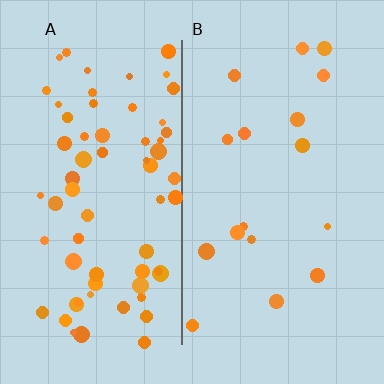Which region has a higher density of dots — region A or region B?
A (the left).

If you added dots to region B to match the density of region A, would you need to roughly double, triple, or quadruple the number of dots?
Approximately quadruple.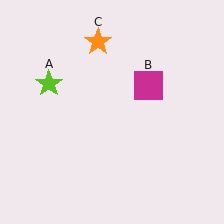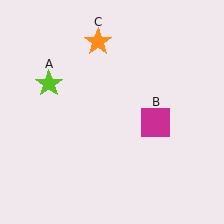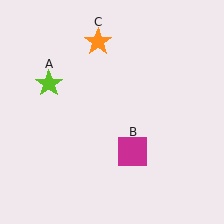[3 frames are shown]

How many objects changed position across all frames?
1 object changed position: magenta square (object B).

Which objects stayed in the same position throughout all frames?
Lime star (object A) and orange star (object C) remained stationary.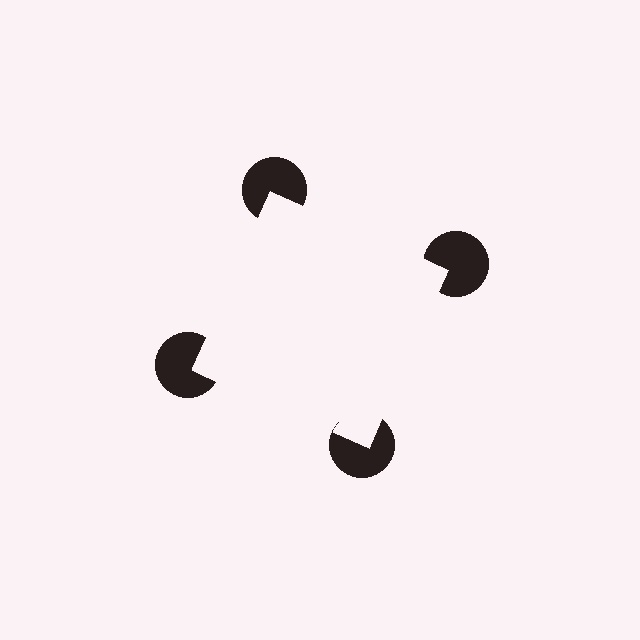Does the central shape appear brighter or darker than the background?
It typically appears slightly brighter than the background, even though no actual brightness change is drawn.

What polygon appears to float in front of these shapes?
An illusory square — its edges are inferred from the aligned wedge cuts in the pac-man discs, not physically drawn.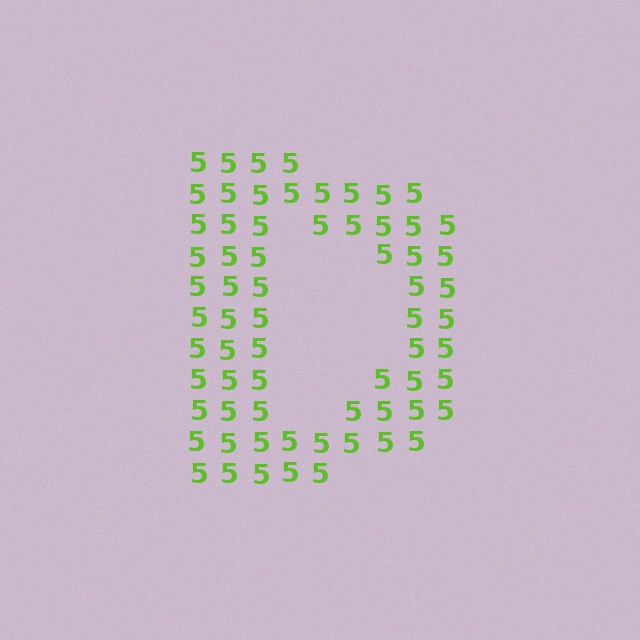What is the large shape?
The large shape is the letter D.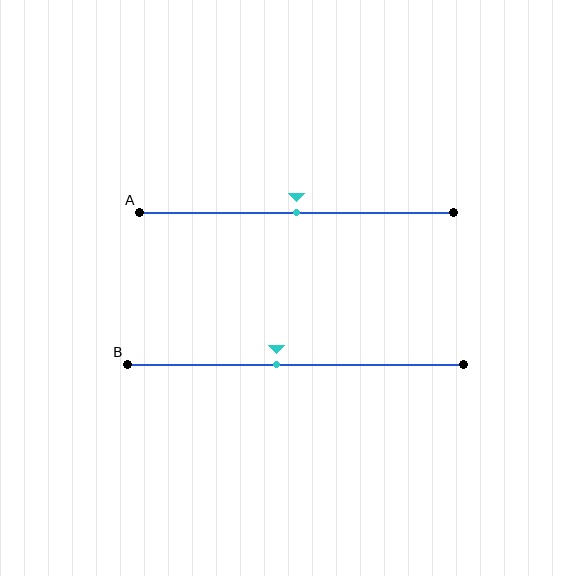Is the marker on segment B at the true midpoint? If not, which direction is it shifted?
No, the marker on segment B is shifted to the left by about 6% of the segment length.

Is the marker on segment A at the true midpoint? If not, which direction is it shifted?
Yes, the marker on segment A is at the true midpoint.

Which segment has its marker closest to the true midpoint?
Segment A has its marker closest to the true midpoint.